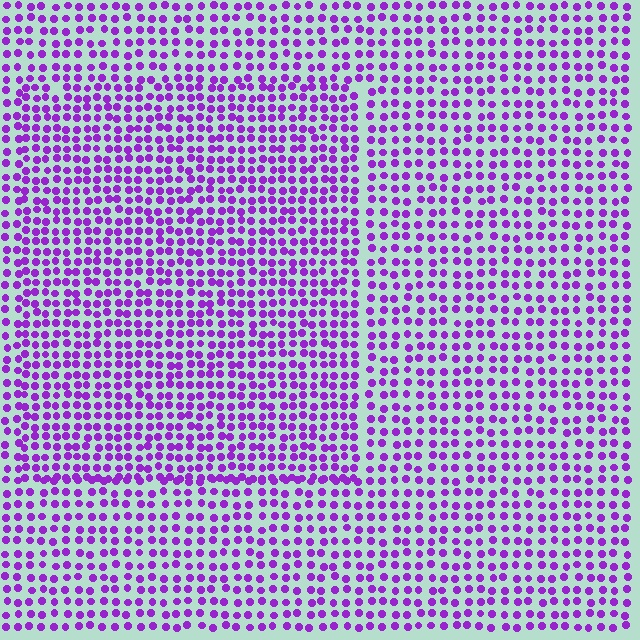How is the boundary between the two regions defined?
The boundary is defined by a change in element density (approximately 1.4x ratio). All elements are the same color, size, and shape.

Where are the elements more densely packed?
The elements are more densely packed inside the rectangle boundary.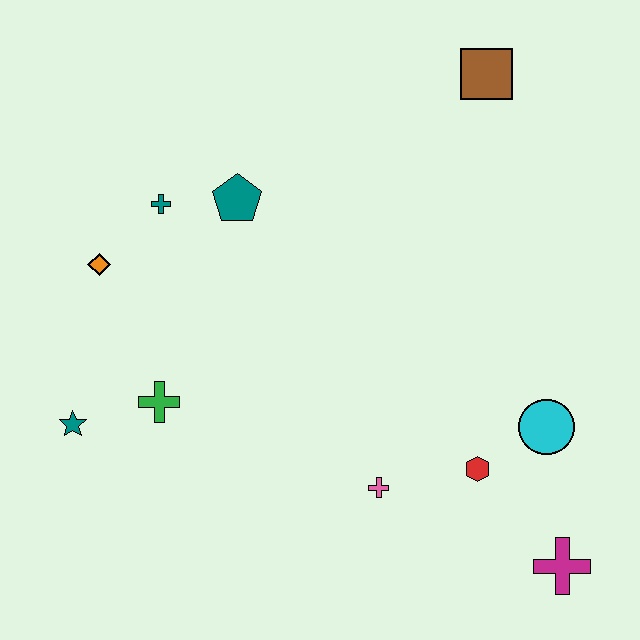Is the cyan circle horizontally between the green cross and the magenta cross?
Yes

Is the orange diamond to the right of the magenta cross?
No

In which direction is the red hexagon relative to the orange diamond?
The red hexagon is to the right of the orange diamond.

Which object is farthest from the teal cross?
The magenta cross is farthest from the teal cross.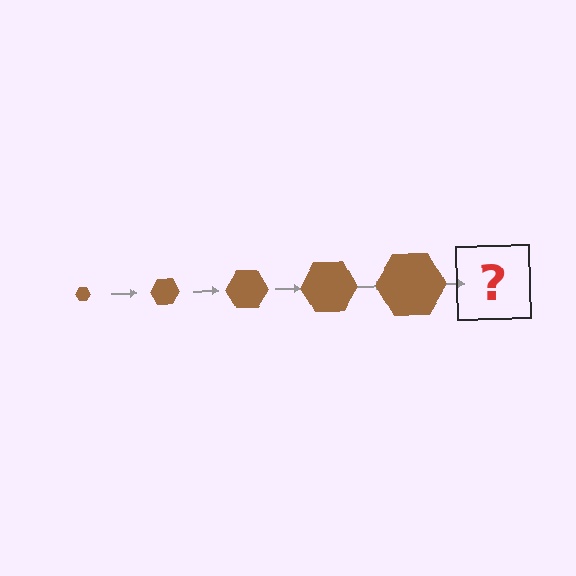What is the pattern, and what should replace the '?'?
The pattern is that the hexagon gets progressively larger each step. The '?' should be a brown hexagon, larger than the previous one.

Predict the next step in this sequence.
The next step is a brown hexagon, larger than the previous one.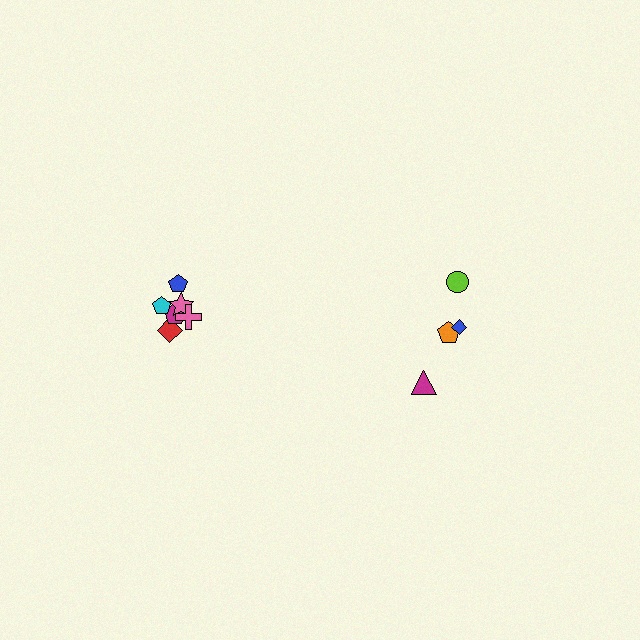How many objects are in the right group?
There are 4 objects.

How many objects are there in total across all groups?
There are 10 objects.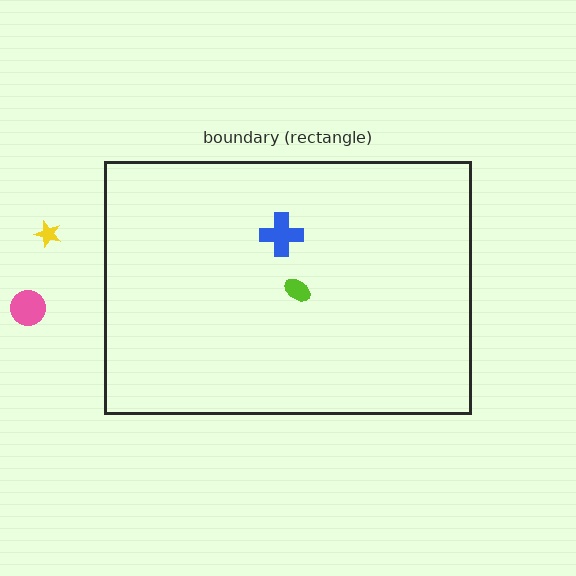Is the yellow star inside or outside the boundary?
Outside.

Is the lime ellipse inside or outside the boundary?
Inside.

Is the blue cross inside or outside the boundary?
Inside.